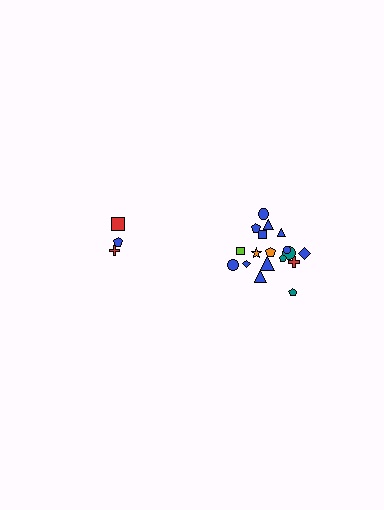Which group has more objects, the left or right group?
The right group.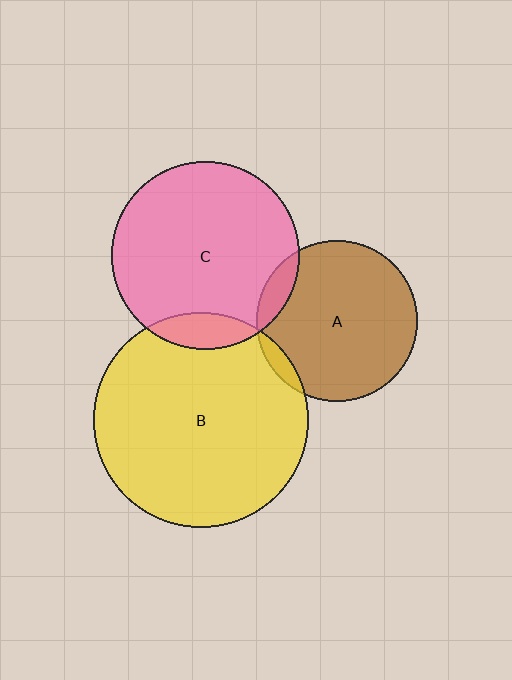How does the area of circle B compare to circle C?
Approximately 1.3 times.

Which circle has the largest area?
Circle B (yellow).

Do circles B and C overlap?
Yes.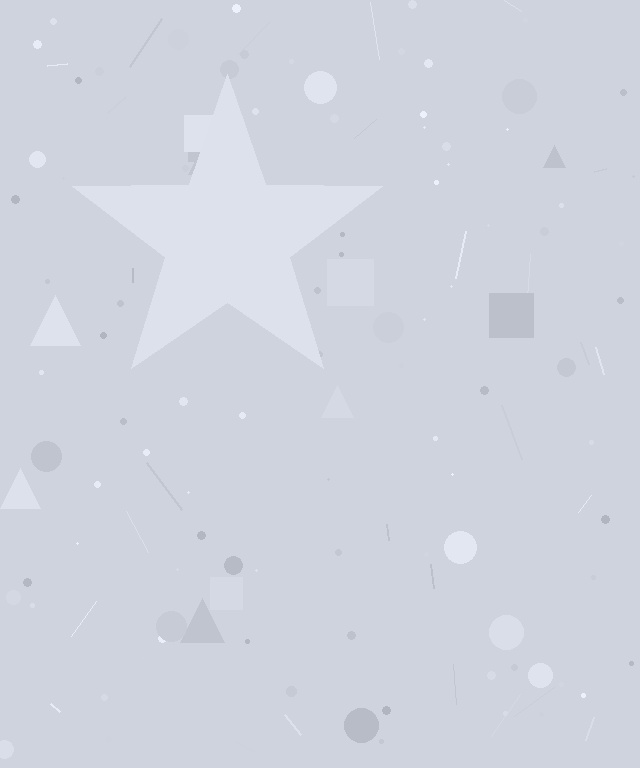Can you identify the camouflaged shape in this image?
The camouflaged shape is a star.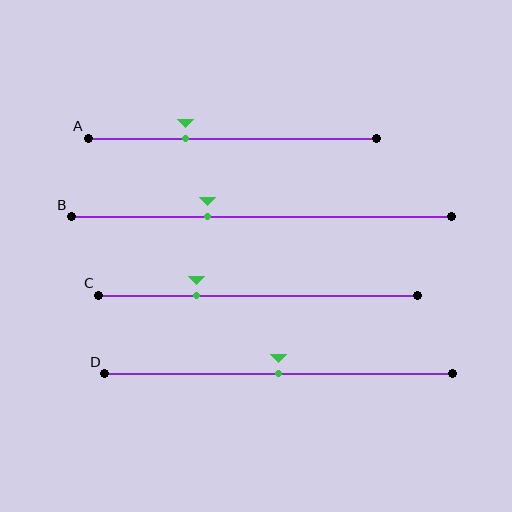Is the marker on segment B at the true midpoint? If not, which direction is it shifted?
No, the marker on segment B is shifted to the left by about 14% of the segment length.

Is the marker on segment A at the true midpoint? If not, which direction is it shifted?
No, the marker on segment A is shifted to the left by about 16% of the segment length.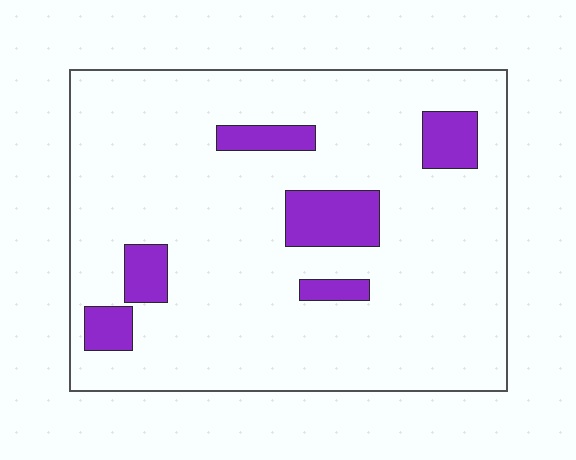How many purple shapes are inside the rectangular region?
6.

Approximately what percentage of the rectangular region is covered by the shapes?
Approximately 10%.